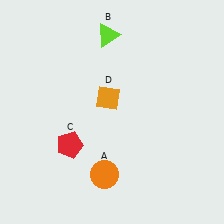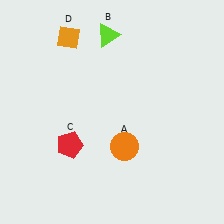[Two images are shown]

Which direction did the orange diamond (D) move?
The orange diamond (D) moved up.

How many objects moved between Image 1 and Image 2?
2 objects moved between the two images.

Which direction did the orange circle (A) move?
The orange circle (A) moved up.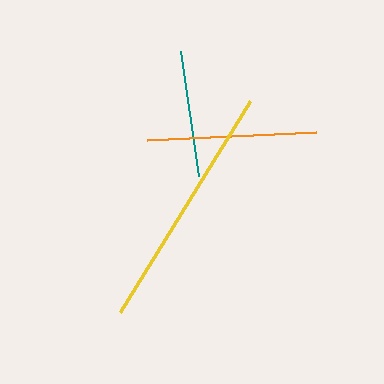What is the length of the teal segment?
The teal segment is approximately 126 pixels long.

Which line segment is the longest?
The yellow line is the longest at approximately 248 pixels.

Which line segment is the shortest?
The teal line is the shortest at approximately 126 pixels.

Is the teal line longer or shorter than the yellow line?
The yellow line is longer than the teal line.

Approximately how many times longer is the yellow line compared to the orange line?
The yellow line is approximately 1.5 times the length of the orange line.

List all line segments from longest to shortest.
From longest to shortest: yellow, orange, teal.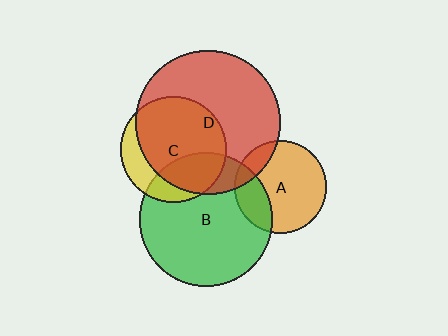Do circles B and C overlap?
Yes.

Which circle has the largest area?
Circle D (red).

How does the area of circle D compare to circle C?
Approximately 1.9 times.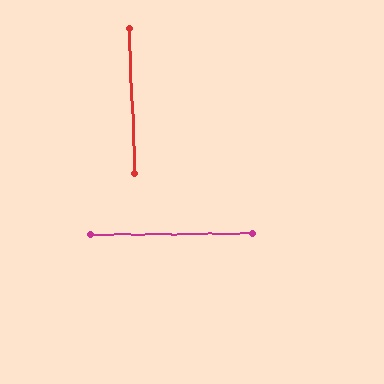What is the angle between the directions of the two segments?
Approximately 88 degrees.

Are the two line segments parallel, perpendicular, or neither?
Perpendicular — they meet at approximately 88°.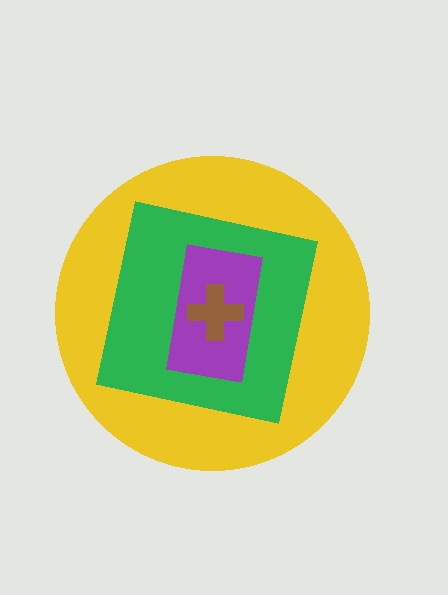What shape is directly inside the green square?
The purple rectangle.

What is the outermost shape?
The yellow circle.